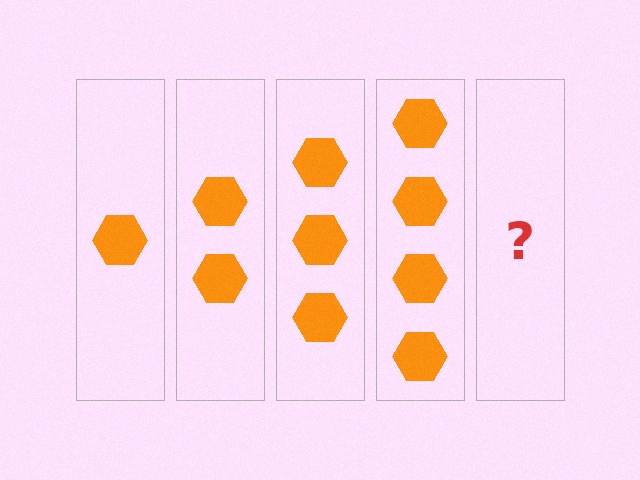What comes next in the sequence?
The next element should be 5 hexagons.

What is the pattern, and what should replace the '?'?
The pattern is that each step adds one more hexagon. The '?' should be 5 hexagons.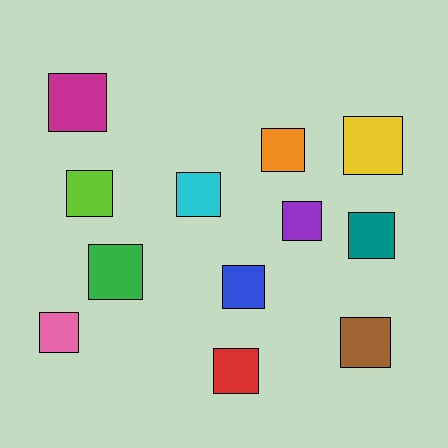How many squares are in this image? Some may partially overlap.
There are 12 squares.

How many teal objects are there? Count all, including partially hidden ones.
There is 1 teal object.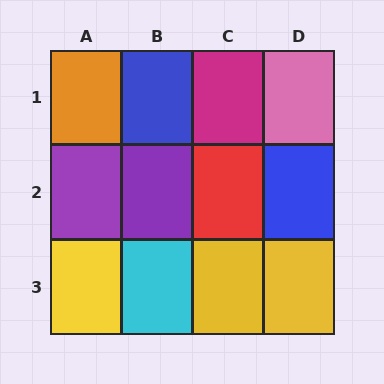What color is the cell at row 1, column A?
Orange.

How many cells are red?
1 cell is red.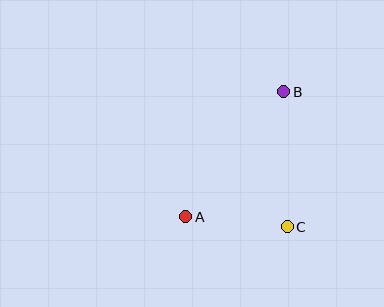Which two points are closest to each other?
Points A and C are closest to each other.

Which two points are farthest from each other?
Points A and B are farthest from each other.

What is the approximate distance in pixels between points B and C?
The distance between B and C is approximately 135 pixels.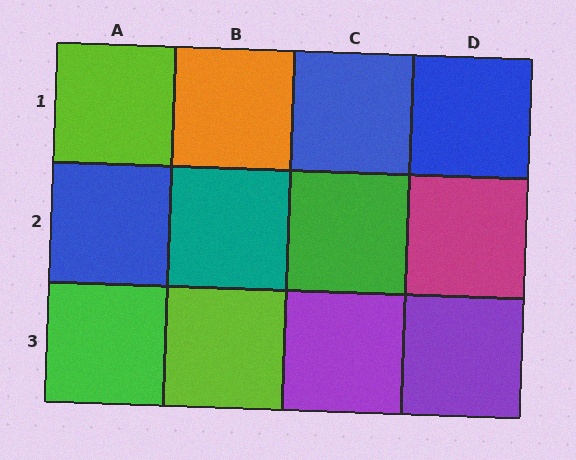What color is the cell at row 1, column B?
Orange.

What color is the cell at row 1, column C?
Blue.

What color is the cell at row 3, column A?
Green.